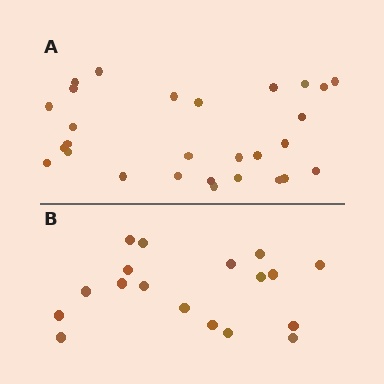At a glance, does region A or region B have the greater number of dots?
Region A (the top region) has more dots.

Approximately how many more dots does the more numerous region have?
Region A has roughly 10 or so more dots than region B.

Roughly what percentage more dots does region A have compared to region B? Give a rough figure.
About 55% more.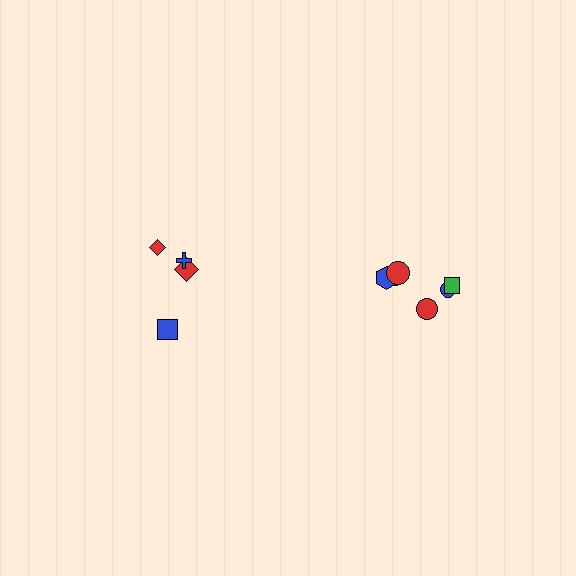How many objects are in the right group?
There are 6 objects.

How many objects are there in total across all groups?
There are 10 objects.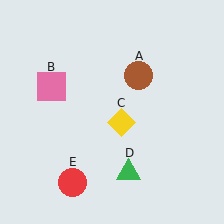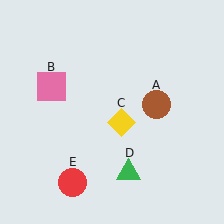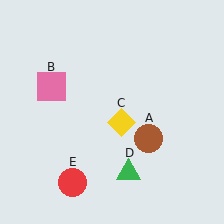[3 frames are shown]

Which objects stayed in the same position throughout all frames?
Pink square (object B) and yellow diamond (object C) and green triangle (object D) and red circle (object E) remained stationary.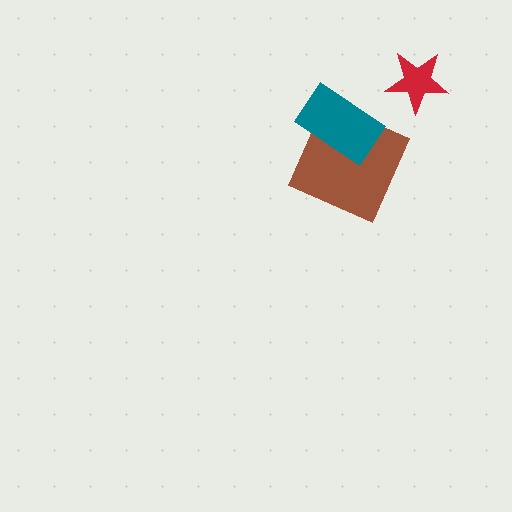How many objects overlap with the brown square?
1 object overlaps with the brown square.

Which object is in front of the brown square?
The teal rectangle is in front of the brown square.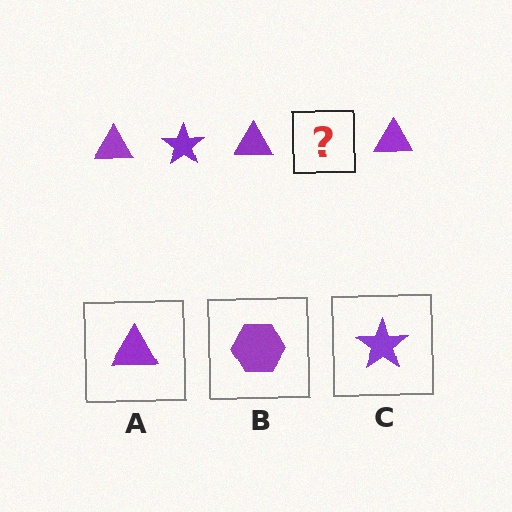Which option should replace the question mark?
Option C.